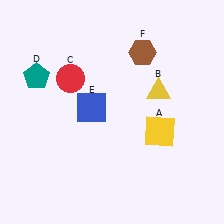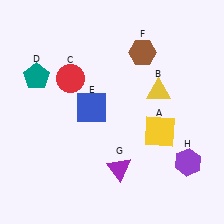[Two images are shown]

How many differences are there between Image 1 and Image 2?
There are 2 differences between the two images.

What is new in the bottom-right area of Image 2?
A purple hexagon (H) was added in the bottom-right area of Image 2.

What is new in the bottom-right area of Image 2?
A purple triangle (G) was added in the bottom-right area of Image 2.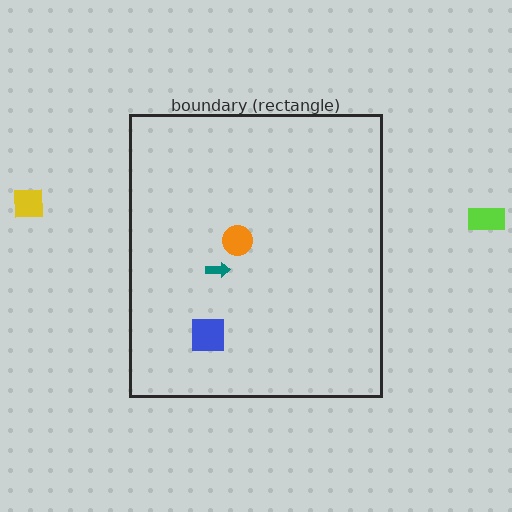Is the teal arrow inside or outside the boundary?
Inside.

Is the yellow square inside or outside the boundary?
Outside.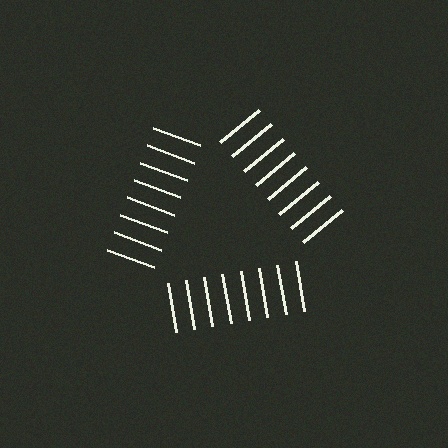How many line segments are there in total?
24 — 8 along each of the 3 edges.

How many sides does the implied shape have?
3 sides — the line-ends trace a triangle.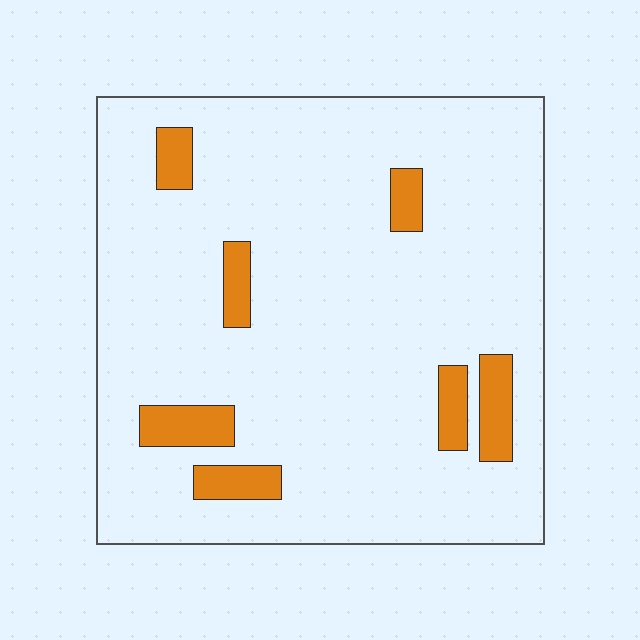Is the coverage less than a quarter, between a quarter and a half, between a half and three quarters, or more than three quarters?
Less than a quarter.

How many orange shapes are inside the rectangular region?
7.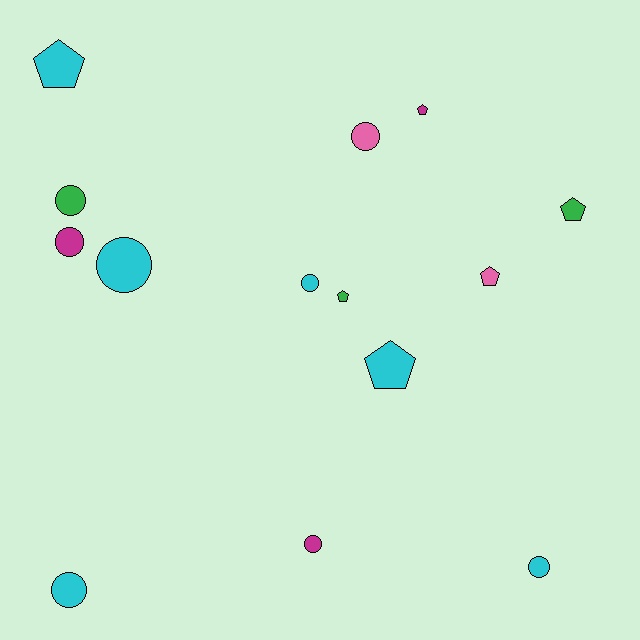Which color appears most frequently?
Cyan, with 6 objects.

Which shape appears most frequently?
Circle, with 8 objects.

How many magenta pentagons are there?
There is 1 magenta pentagon.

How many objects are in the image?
There are 14 objects.